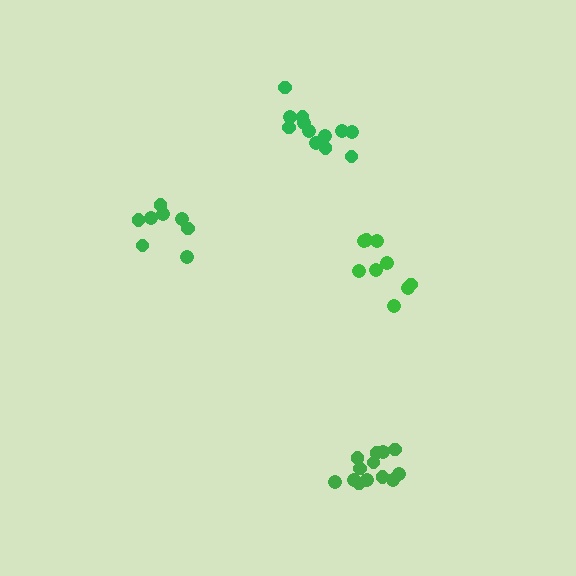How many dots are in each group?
Group 1: 8 dots, Group 2: 12 dots, Group 3: 13 dots, Group 4: 9 dots (42 total).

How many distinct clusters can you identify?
There are 4 distinct clusters.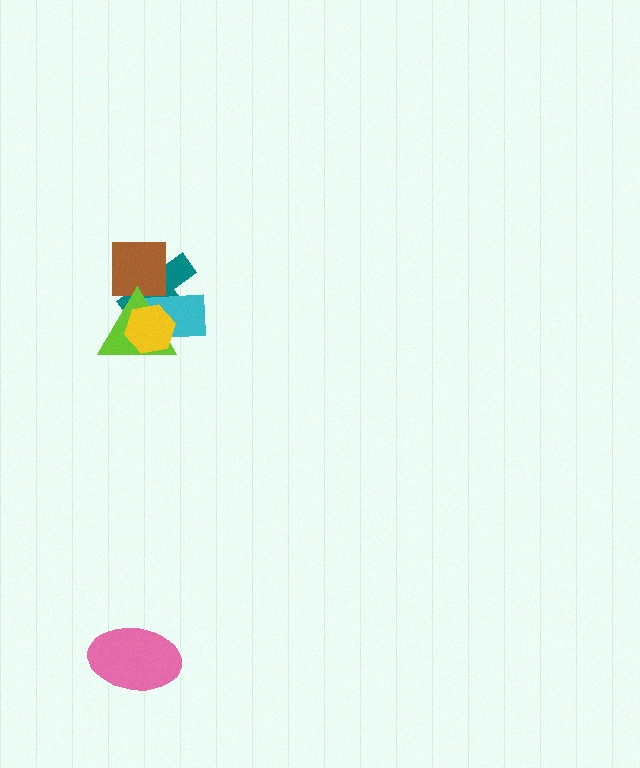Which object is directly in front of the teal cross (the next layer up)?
The brown square is directly in front of the teal cross.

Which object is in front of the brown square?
The lime triangle is in front of the brown square.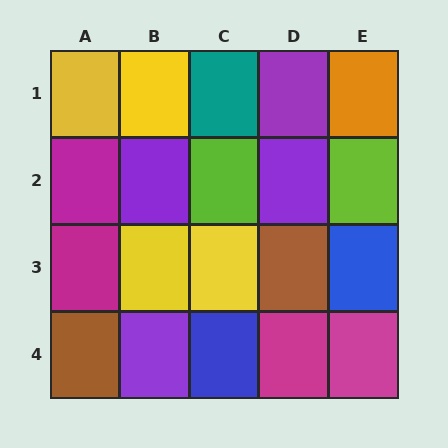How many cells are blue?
2 cells are blue.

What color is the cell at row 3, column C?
Yellow.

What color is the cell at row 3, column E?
Blue.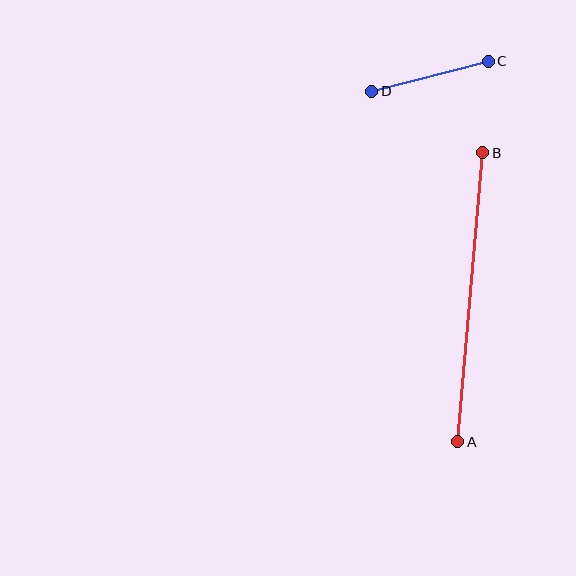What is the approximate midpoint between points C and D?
The midpoint is at approximately (430, 76) pixels.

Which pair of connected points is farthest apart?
Points A and B are farthest apart.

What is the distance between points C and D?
The distance is approximately 121 pixels.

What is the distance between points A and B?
The distance is approximately 290 pixels.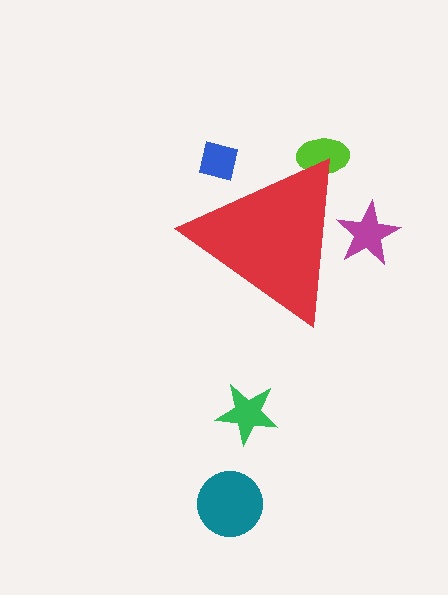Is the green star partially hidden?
No, the green star is fully visible.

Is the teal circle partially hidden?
No, the teal circle is fully visible.